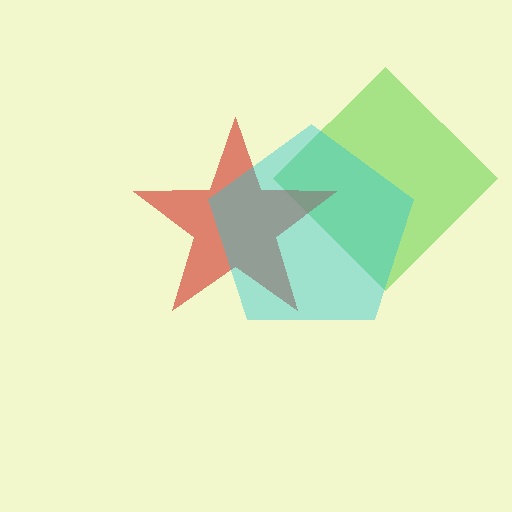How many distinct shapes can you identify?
There are 3 distinct shapes: a lime diamond, a red star, a cyan pentagon.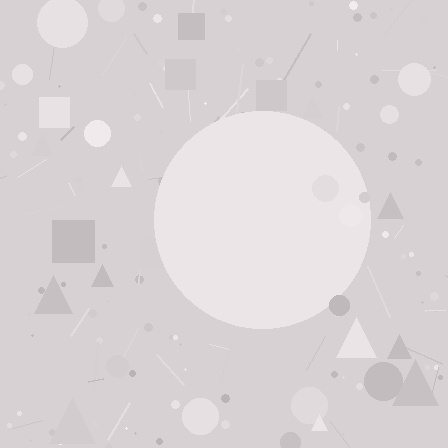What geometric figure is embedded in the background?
A circle is embedded in the background.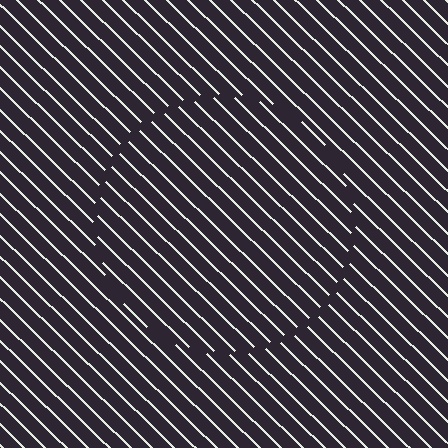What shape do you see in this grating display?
An illusory circle. The interior of the shape contains the same grating, shifted by half a period — the contour is defined by the phase discontinuity where line-ends from the inner and outer gratings abut.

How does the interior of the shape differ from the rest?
The interior of the shape contains the same grating, shifted by half a period — the contour is defined by the phase discontinuity where line-ends from the inner and outer gratings abut.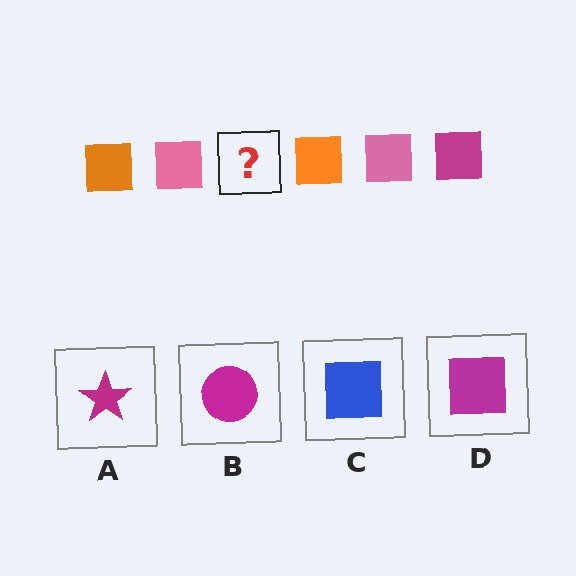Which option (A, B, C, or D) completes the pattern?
D.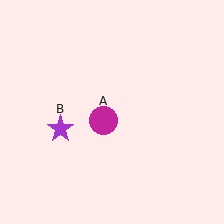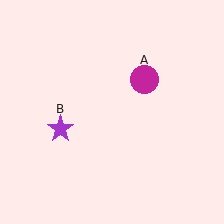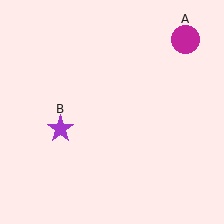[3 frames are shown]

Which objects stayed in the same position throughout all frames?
Purple star (object B) remained stationary.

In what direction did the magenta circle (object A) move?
The magenta circle (object A) moved up and to the right.